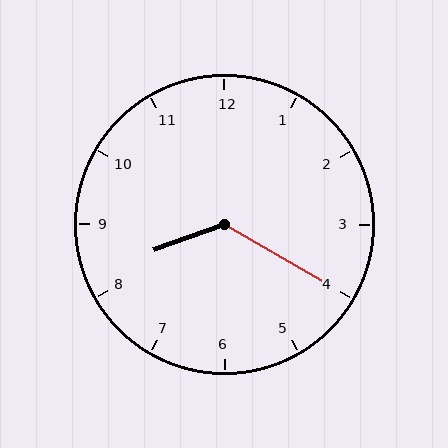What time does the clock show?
8:20.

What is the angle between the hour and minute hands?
Approximately 130 degrees.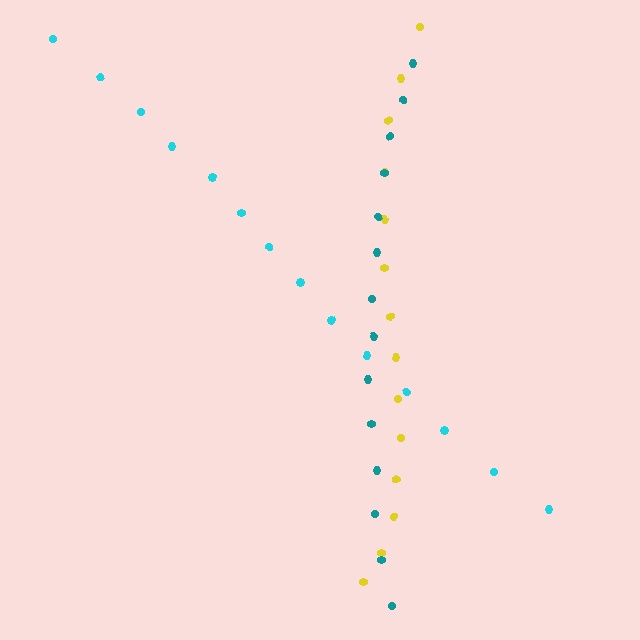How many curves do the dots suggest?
There are 3 distinct paths.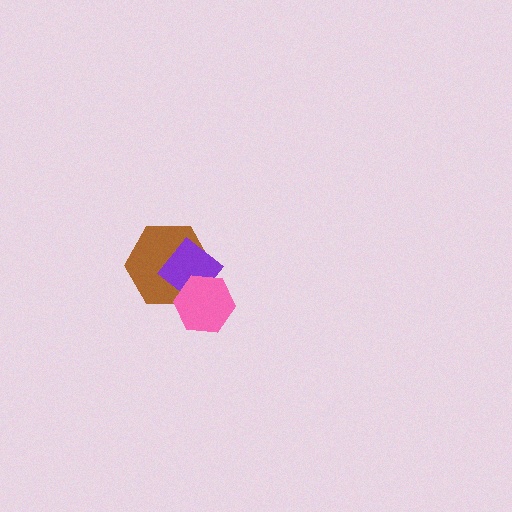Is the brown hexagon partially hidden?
Yes, it is partially covered by another shape.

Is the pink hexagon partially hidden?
No, no other shape covers it.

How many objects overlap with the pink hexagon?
2 objects overlap with the pink hexagon.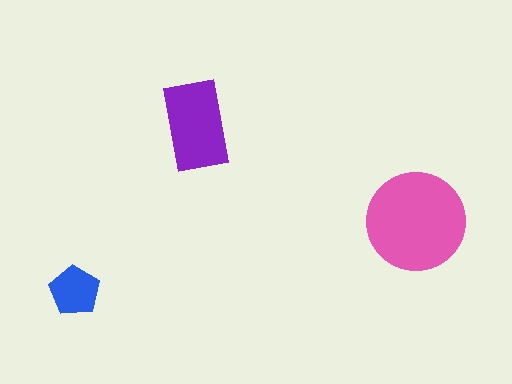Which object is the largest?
The pink circle.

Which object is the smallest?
The blue pentagon.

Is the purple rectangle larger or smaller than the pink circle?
Smaller.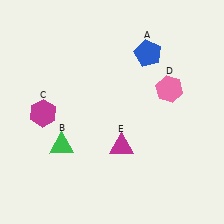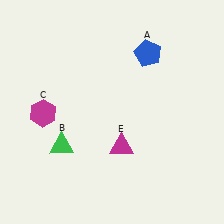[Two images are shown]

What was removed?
The pink hexagon (D) was removed in Image 2.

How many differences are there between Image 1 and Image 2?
There is 1 difference between the two images.